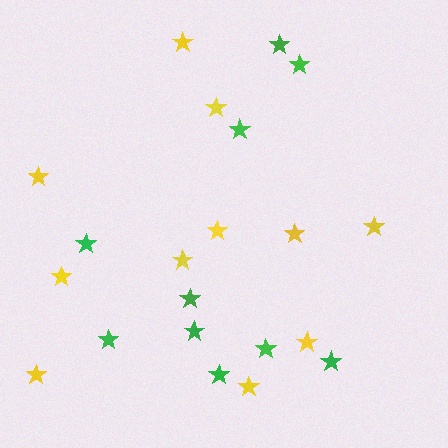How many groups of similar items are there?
There are 2 groups: one group of yellow stars (11) and one group of green stars (10).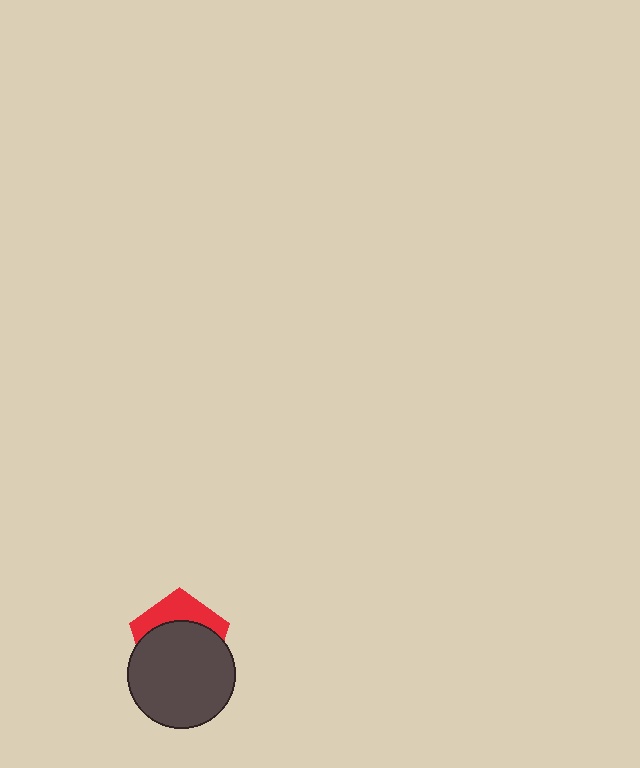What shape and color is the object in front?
The object in front is a dark gray circle.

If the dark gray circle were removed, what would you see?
You would see the complete red pentagon.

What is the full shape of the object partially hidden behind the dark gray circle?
The partially hidden object is a red pentagon.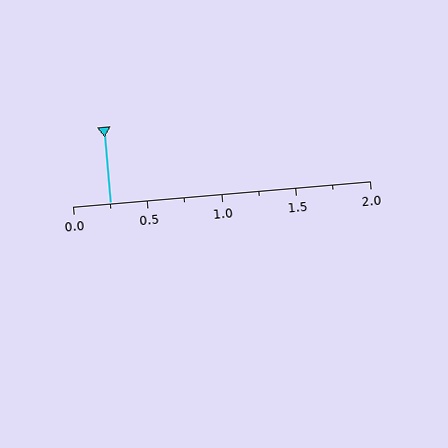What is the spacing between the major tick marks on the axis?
The major ticks are spaced 0.5 apart.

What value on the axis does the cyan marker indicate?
The marker indicates approximately 0.25.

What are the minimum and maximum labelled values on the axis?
The axis runs from 0.0 to 2.0.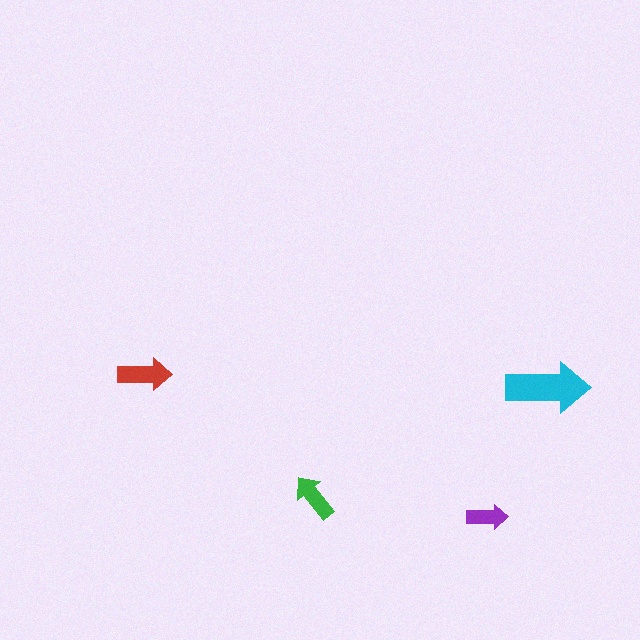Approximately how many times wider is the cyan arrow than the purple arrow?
About 2 times wider.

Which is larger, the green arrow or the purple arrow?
The green one.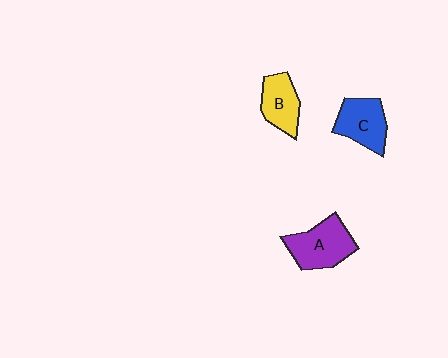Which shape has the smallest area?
Shape B (yellow).